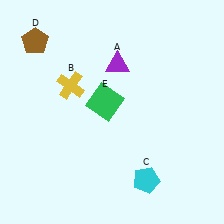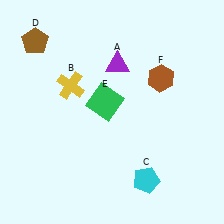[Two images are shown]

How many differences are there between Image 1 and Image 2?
There is 1 difference between the two images.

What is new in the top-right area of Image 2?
A brown hexagon (F) was added in the top-right area of Image 2.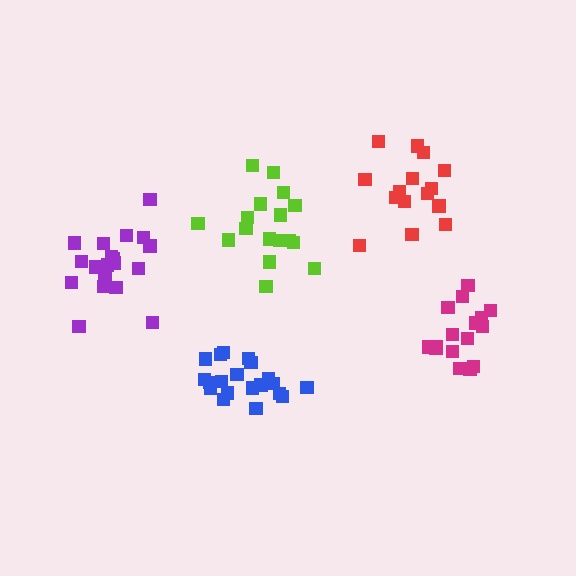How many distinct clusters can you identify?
There are 5 distinct clusters.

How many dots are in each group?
Group 1: 20 dots, Group 2: 15 dots, Group 3: 17 dots, Group 4: 20 dots, Group 5: 16 dots (88 total).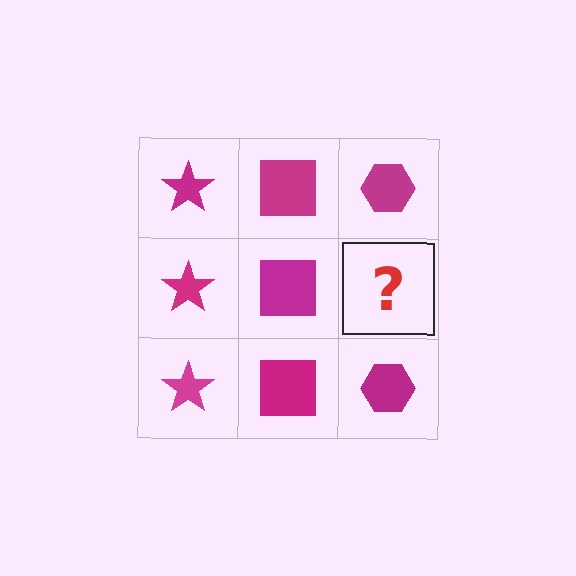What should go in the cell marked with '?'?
The missing cell should contain a magenta hexagon.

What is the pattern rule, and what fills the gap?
The rule is that each column has a consistent shape. The gap should be filled with a magenta hexagon.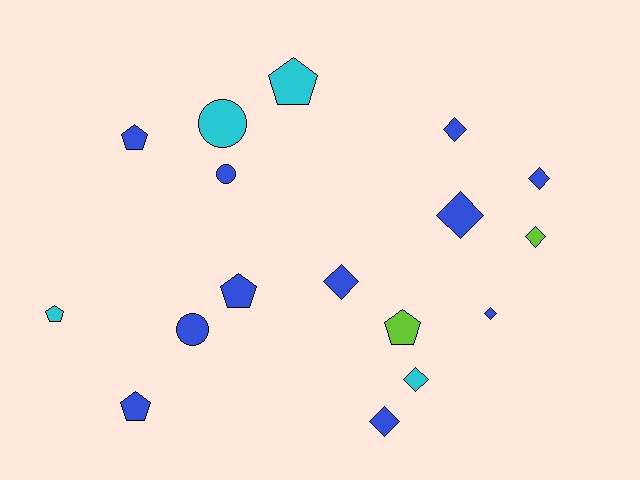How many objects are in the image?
There are 17 objects.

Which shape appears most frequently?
Diamond, with 8 objects.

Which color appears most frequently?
Blue, with 11 objects.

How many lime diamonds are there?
There is 1 lime diamond.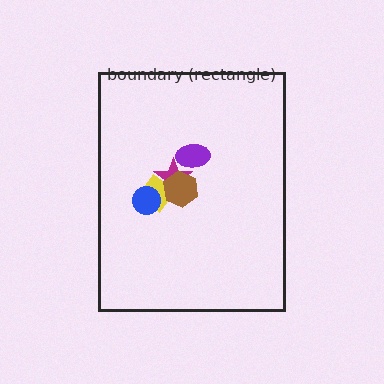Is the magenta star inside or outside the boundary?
Inside.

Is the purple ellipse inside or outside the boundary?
Inside.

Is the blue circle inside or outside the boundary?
Inside.